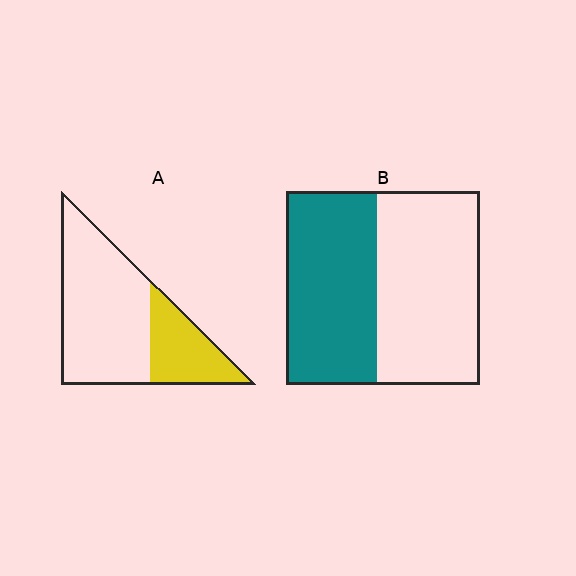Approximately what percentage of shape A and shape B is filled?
A is approximately 30% and B is approximately 45%.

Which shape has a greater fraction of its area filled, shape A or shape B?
Shape B.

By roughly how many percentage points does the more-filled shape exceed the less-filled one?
By roughly 15 percentage points (B over A).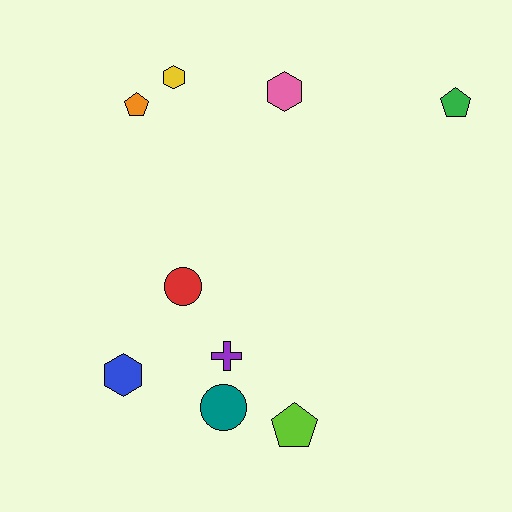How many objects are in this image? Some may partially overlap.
There are 9 objects.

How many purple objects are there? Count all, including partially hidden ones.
There is 1 purple object.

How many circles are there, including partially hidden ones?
There are 2 circles.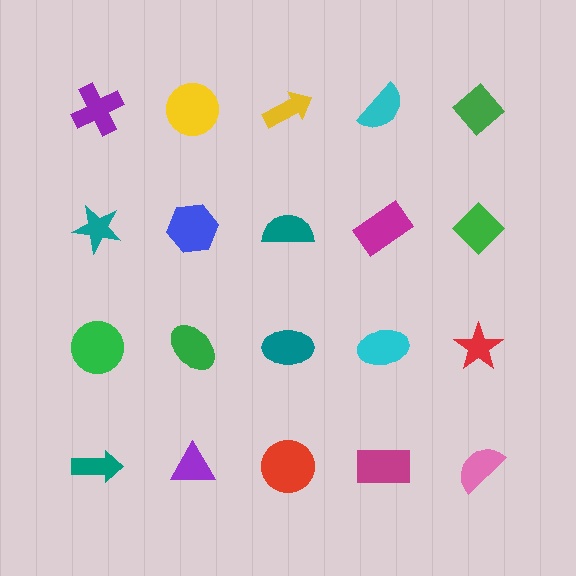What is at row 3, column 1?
A green circle.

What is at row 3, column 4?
A cyan ellipse.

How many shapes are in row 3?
5 shapes.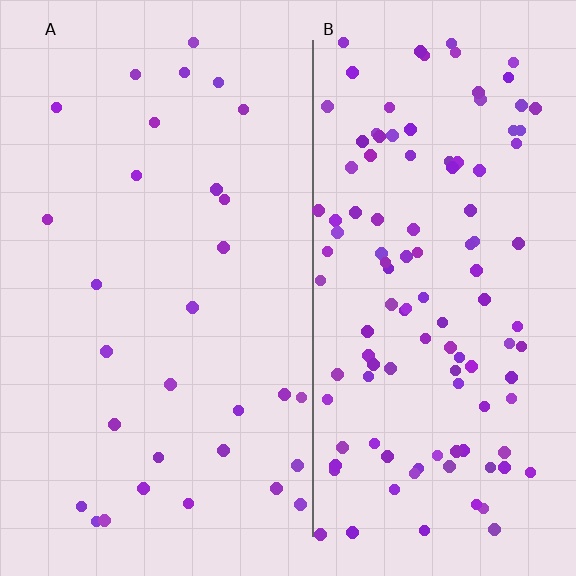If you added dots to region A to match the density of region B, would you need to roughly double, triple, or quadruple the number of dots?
Approximately quadruple.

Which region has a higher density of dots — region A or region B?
B (the right).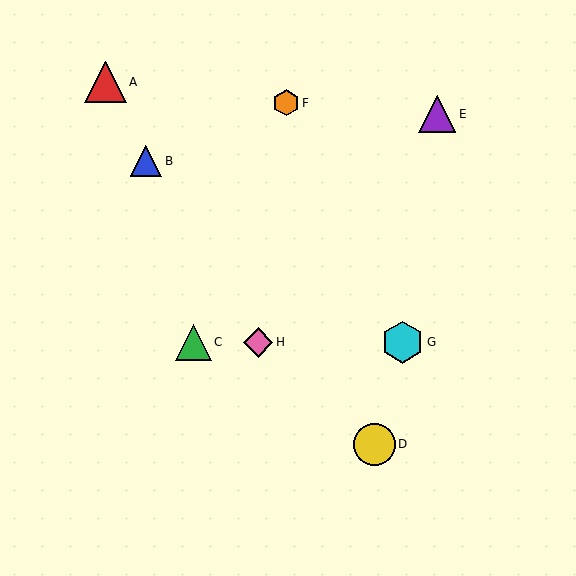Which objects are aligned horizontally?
Objects C, G, H are aligned horizontally.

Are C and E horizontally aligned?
No, C is at y≈342 and E is at y≈114.